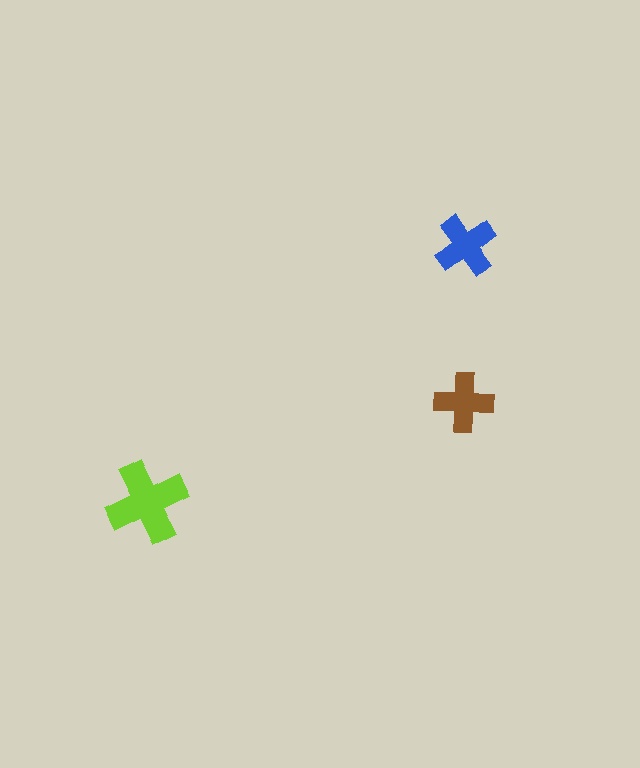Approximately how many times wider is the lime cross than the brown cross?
About 1.5 times wider.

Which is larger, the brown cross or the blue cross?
The blue one.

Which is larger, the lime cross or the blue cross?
The lime one.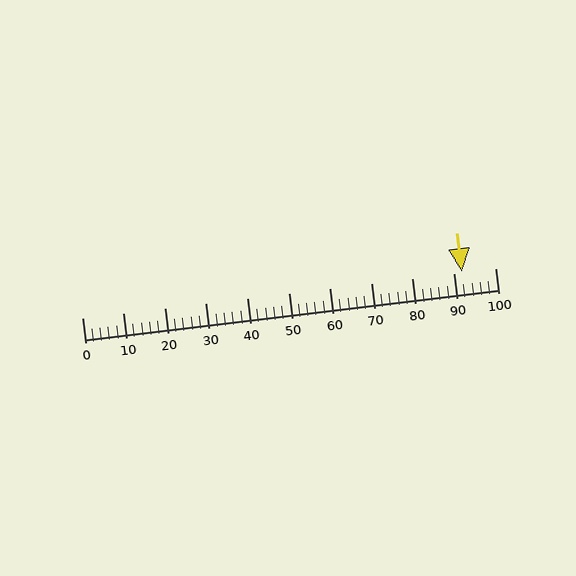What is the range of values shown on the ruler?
The ruler shows values from 0 to 100.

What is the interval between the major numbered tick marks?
The major tick marks are spaced 10 units apart.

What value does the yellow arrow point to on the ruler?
The yellow arrow points to approximately 92.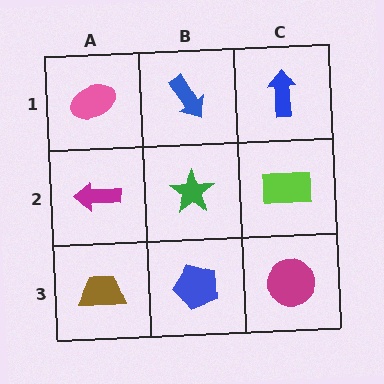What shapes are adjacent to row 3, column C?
A lime rectangle (row 2, column C), a blue pentagon (row 3, column B).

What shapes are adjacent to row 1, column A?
A magenta arrow (row 2, column A), a blue arrow (row 1, column B).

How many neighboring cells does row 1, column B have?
3.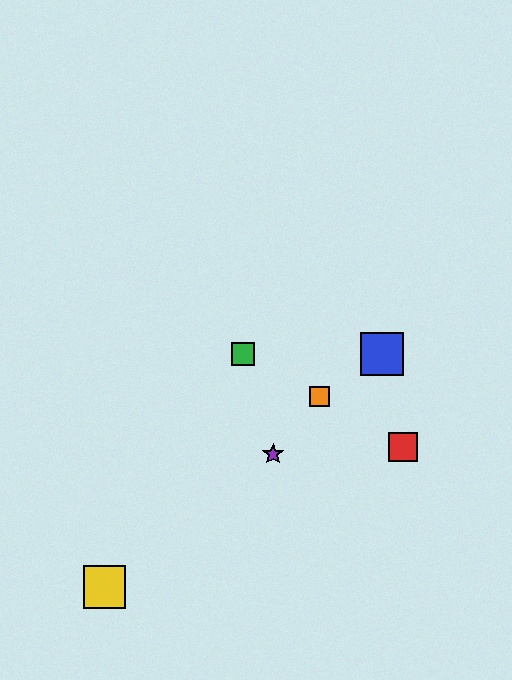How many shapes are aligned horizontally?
2 shapes (the blue square, the green square) are aligned horizontally.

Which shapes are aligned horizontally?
The blue square, the green square are aligned horizontally.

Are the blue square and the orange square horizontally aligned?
No, the blue square is at y≈354 and the orange square is at y≈396.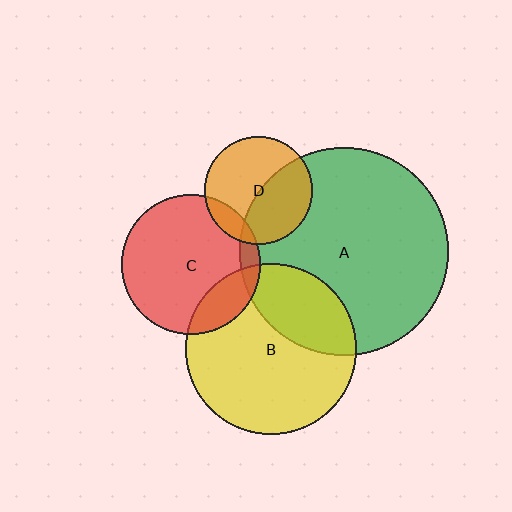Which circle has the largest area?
Circle A (green).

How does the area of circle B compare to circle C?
Approximately 1.5 times.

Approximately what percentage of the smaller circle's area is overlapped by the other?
Approximately 45%.